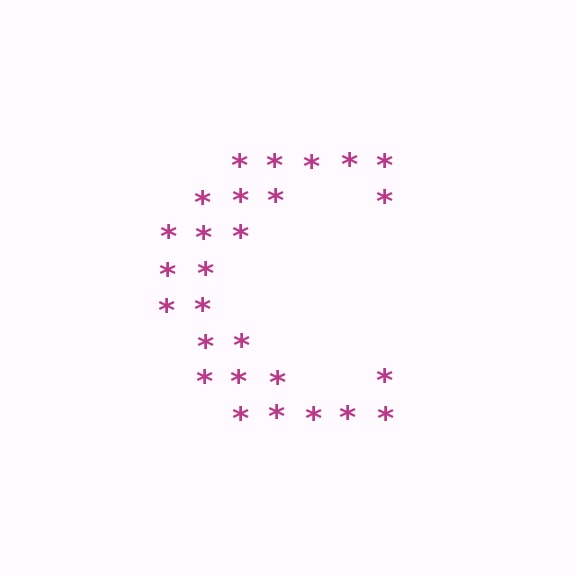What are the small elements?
The small elements are asterisks.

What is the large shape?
The large shape is the letter C.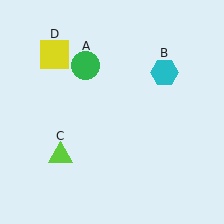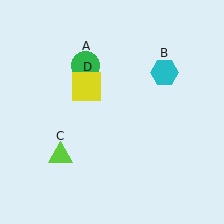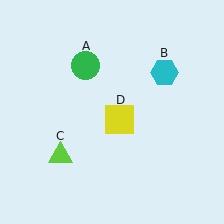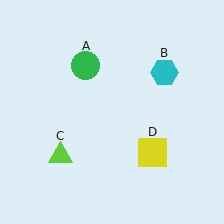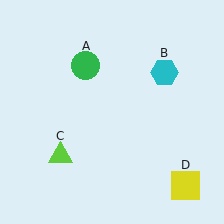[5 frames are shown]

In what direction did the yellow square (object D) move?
The yellow square (object D) moved down and to the right.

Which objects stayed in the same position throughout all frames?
Green circle (object A) and cyan hexagon (object B) and lime triangle (object C) remained stationary.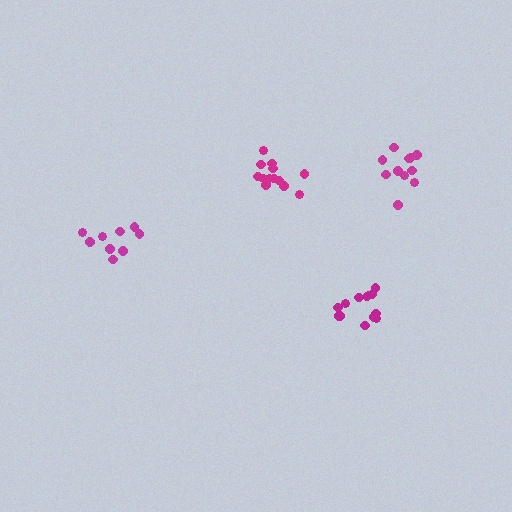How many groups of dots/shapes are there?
There are 4 groups.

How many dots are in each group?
Group 1: 13 dots, Group 2: 9 dots, Group 3: 13 dots, Group 4: 11 dots (46 total).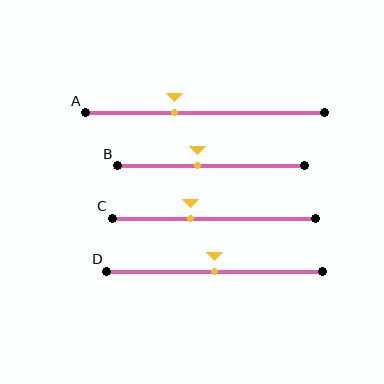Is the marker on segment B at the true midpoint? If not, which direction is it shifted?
No, the marker on segment B is shifted to the left by about 7% of the segment length.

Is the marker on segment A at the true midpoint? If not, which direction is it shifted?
No, the marker on segment A is shifted to the left by about 13% of the segment length.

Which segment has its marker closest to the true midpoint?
Segment D has its marker closest to the true midpoint.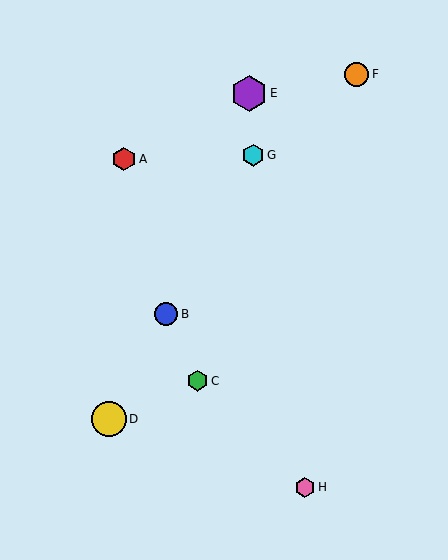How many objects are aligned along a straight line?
3 objects (B, D, G) are aligned along a straight line.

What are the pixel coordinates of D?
Object D is at (109, 419).